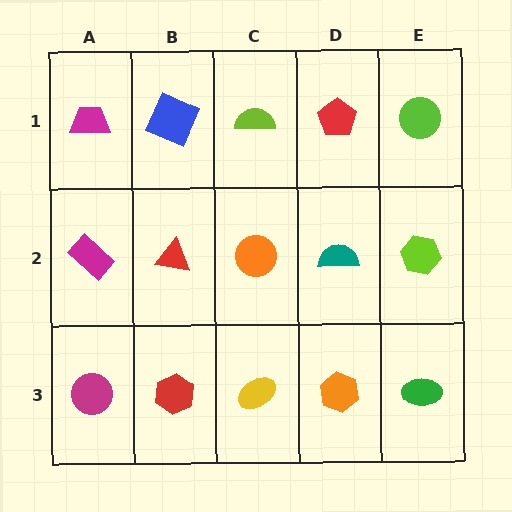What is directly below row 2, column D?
An orange hexagon.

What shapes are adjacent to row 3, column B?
A red triangle (row 2, column B), a magenta circle (row 3, column A), a yellow ellipse (row 3, column C).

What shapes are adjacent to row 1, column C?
An orange circle (row 2, column C), a blue square (row 1, column B), a red pentagon (row 1, column D).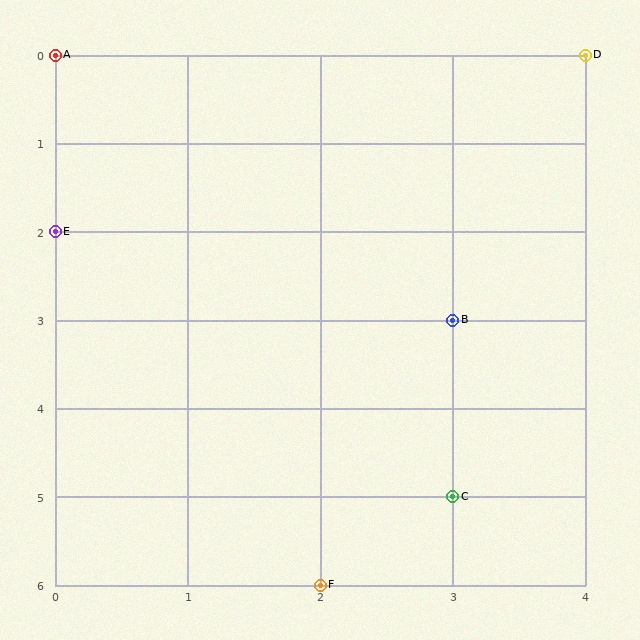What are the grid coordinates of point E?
Point E is at grid coordinates (0, 2).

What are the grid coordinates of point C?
Point C is at grid coordinates (3, 5).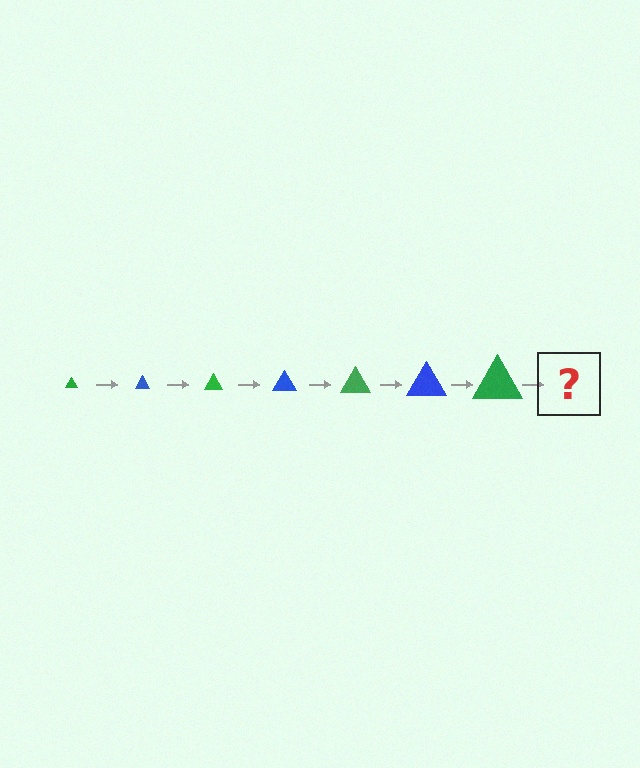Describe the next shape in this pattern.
It should be a blue triangle, larger than the previous one.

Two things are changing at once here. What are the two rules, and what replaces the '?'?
The two rules are that the triangle grows larger each step and the color cycles through green and blue. The '?' should be a blue triangle, larger than the previous one.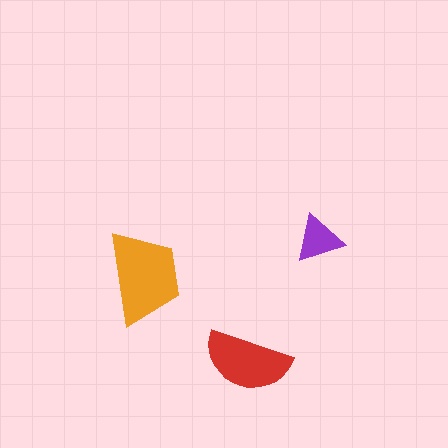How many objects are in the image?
There are 3 objects in the image.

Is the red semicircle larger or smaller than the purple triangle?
Larger.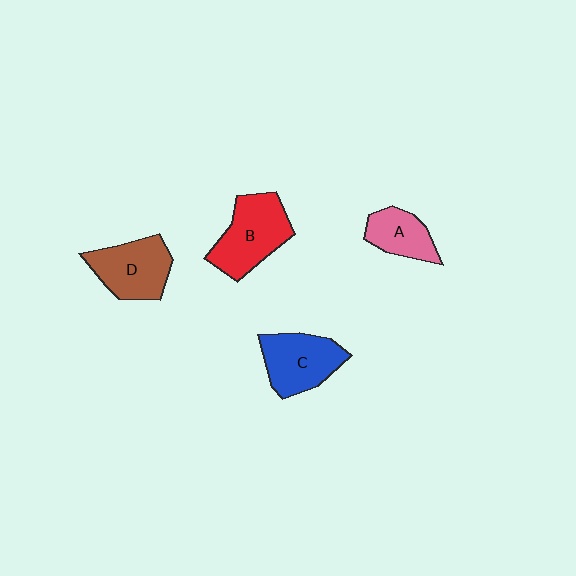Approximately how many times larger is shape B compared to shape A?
Approximately 1.6 times.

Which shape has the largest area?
Shape B (red).